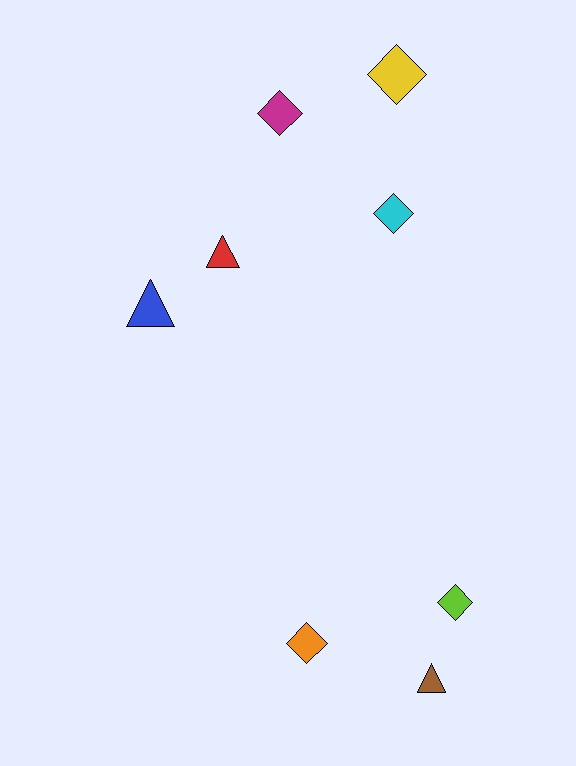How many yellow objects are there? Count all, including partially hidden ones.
There is 1 yellow object.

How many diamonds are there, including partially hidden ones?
There are 5 diamonds.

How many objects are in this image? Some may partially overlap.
There are 8 objects.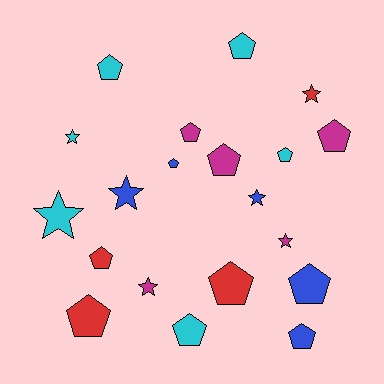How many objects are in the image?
There are 20 objects.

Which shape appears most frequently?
Pentagon, with 13 objects.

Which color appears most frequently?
Cyan, with 6 objects.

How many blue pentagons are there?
There are 3 blue pentagons.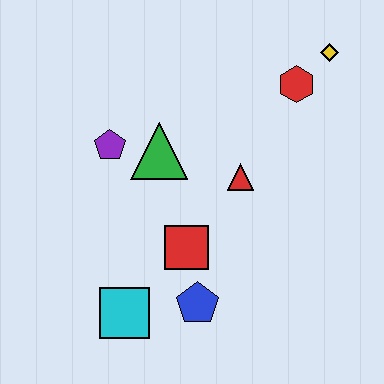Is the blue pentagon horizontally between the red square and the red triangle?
Yes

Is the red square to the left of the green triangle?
No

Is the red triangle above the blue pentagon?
Yes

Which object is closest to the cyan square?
The blue pentagon is closest to the cyan square.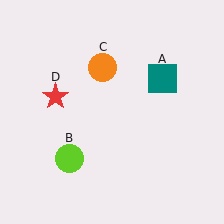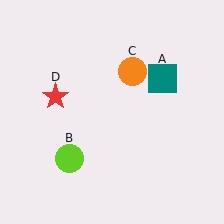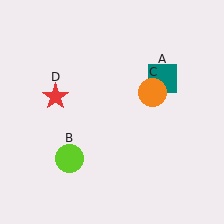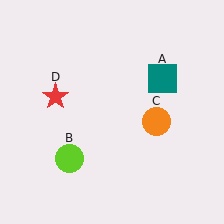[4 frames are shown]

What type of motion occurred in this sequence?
The orange circle (object C) rotated clockwise around the center of the scene.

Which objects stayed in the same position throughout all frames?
Teal square (object A) and lime circle (object B) and red star (object D) remained stationary.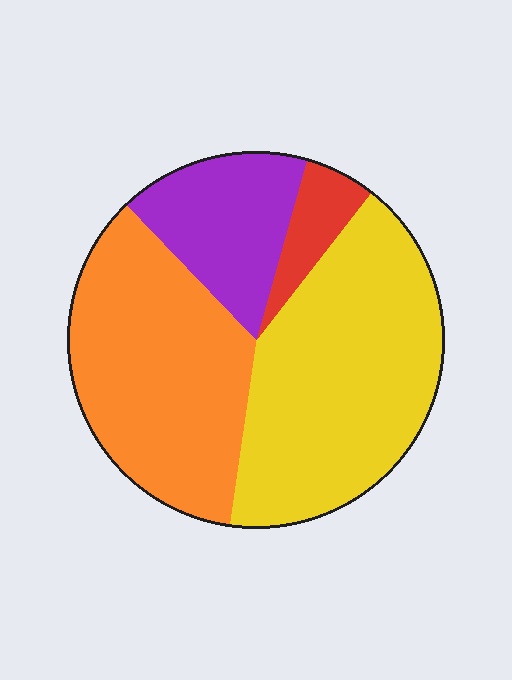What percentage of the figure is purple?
Purple covers roughly 15% of the figure.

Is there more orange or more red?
Orange.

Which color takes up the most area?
Yellow, at roughly 40%.